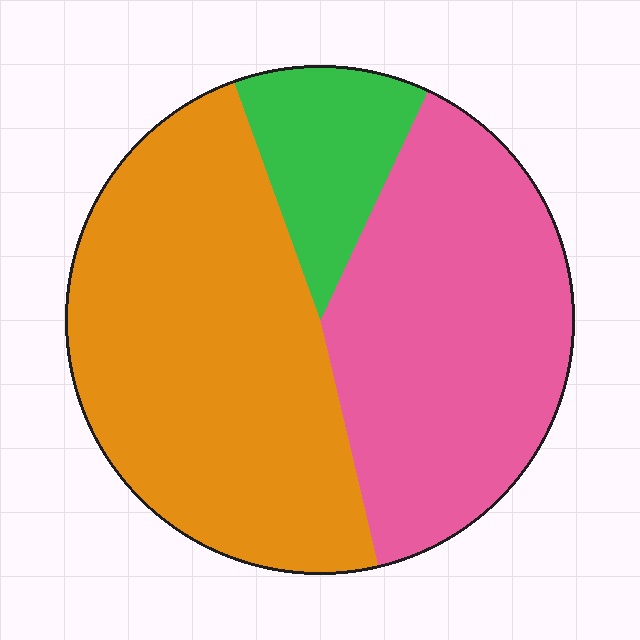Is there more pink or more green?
Pink.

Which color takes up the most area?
Orange, at roughly 50%.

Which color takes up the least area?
Green, at roughly 15%.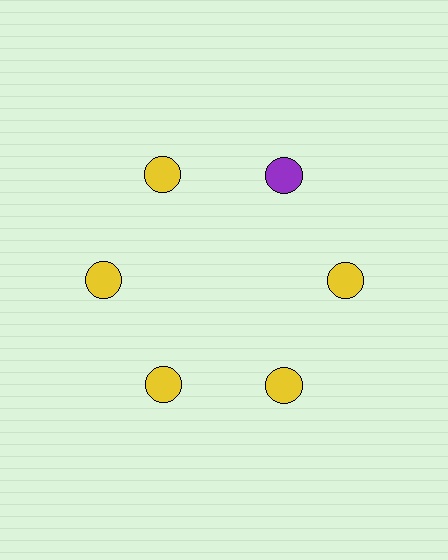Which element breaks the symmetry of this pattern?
The purple circle at roughly the 1 o'clock position breaks the symmetry. All other shapes are yellow circles.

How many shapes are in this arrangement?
There are 6 shapes arranged in a ring pattern.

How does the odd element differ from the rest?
It has a different color: purple instead of yellow.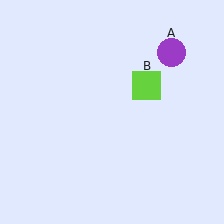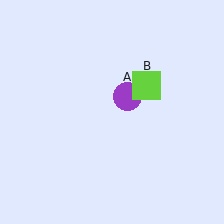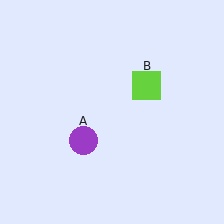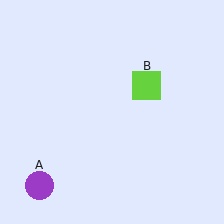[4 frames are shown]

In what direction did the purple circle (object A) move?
The purple circle (object A) moved down and to the left.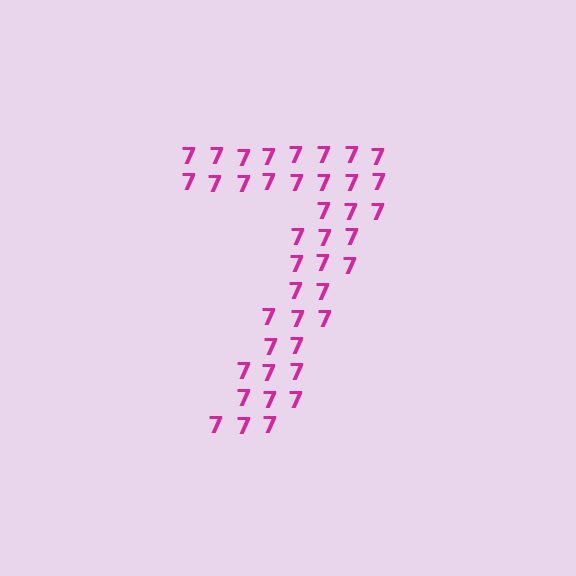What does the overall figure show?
The overall figure shows the digit 7.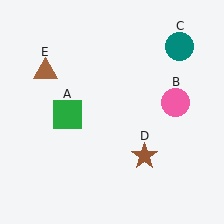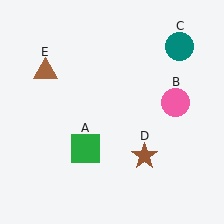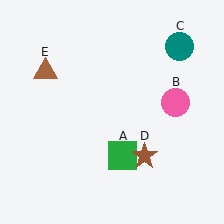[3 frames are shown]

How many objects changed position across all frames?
1 object changed position: green square (object A).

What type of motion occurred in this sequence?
The green square (object A) rotated counterclockwise around the center of the scene.